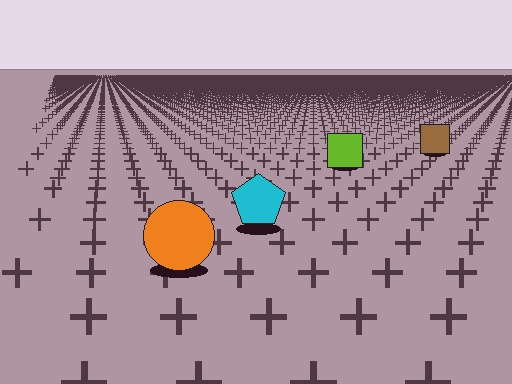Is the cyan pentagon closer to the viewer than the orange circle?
No. The orange circle is closer — you can tell from the texture gradient: the ground texture is coarser near it.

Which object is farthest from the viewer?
The brown square is farthest from the viewer. It appears smaller and the ground texture around it is denser.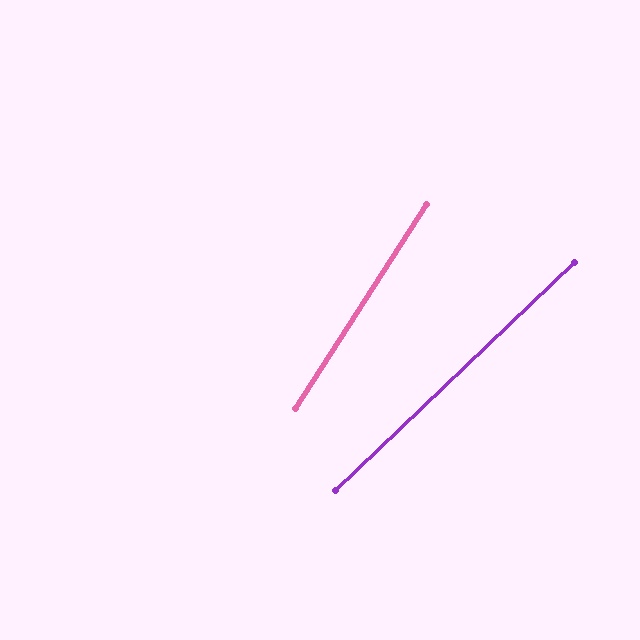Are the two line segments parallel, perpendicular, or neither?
Neither parallel nor perpendicular — they differ by about 14°.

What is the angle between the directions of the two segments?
Approximately 14 degrees.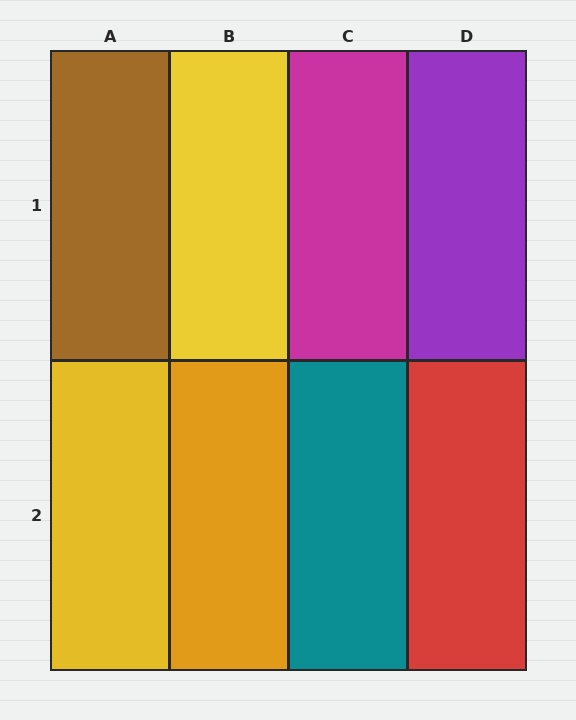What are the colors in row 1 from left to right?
Brown, yellow, magenta, purple.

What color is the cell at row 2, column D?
Red.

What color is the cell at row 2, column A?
Yellow.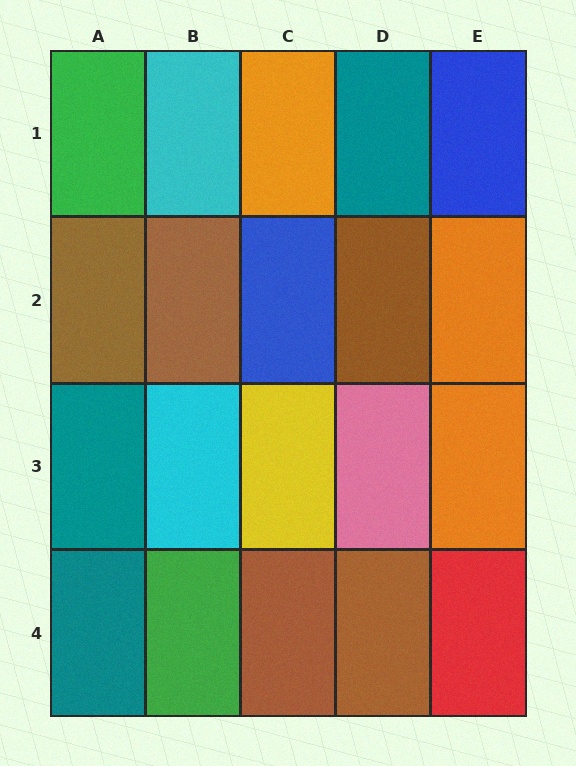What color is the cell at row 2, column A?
Brown.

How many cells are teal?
3 cells are teal.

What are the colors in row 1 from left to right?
Green, cyan, orange, teal, blue.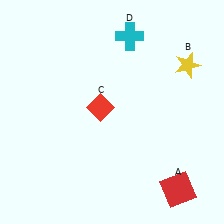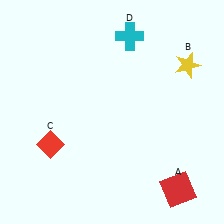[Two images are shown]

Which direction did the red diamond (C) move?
The red diamond (C) moved left.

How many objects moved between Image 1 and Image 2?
1 object moved between the two images.